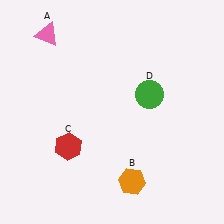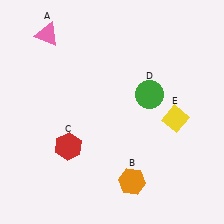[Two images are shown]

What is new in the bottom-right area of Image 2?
A yellow diamond (E) was added in the bottom-right area of Image 2.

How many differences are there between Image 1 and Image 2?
There is 1 difference between the two images.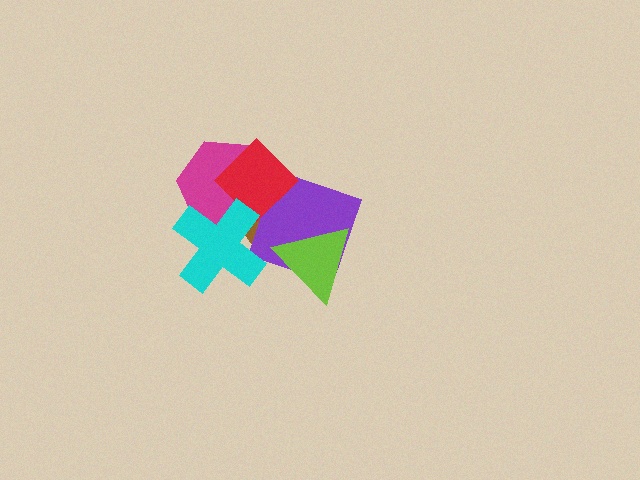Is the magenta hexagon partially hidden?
Yes, it is partially covered by another shape.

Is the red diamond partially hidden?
Yes, it is partially covered by another shape.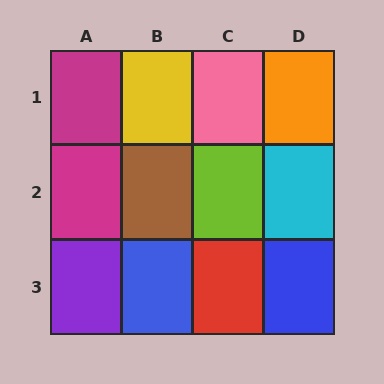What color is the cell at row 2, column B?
Brown.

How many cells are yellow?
1 cell is yellow.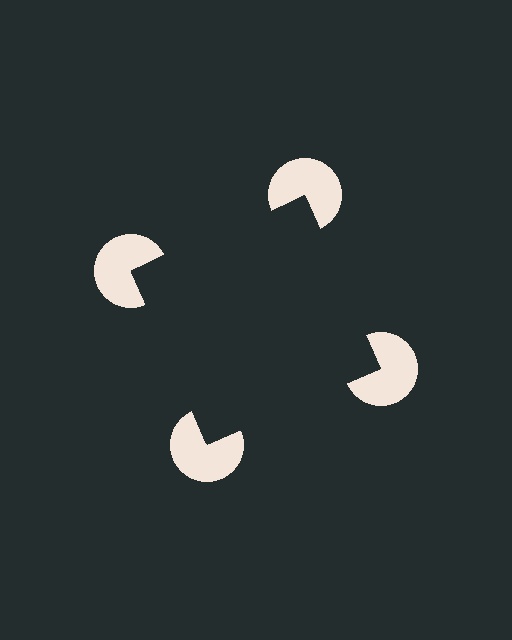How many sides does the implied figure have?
4 sides.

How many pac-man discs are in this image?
There are 4 — one at each vertex of the illusory square.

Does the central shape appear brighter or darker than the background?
It typically appears slightly darker than the background, even though no actual brightness change is drawn.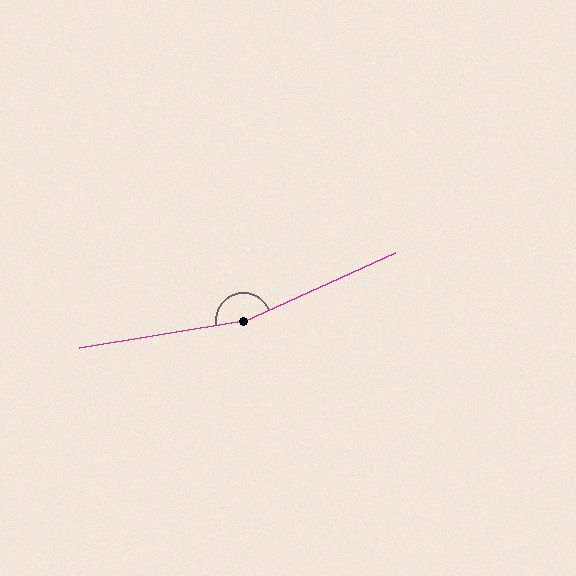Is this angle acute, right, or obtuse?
It is obtuse.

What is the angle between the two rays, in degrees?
Approximately 165 degrees.